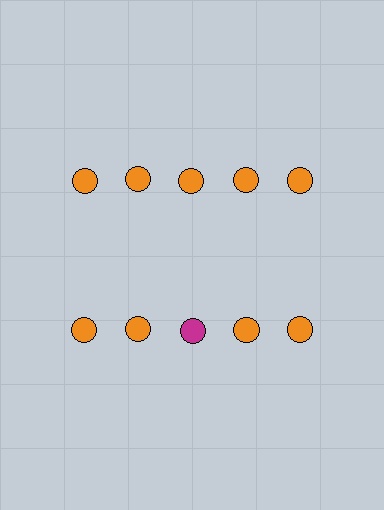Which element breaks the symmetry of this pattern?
The magenta circle in the second row, center column breaks the symmetry. All other shapes are orange circles.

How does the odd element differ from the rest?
It has a different color: magenta instead of orange.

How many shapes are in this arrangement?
There are 10 shapes arranged in a grid pattern.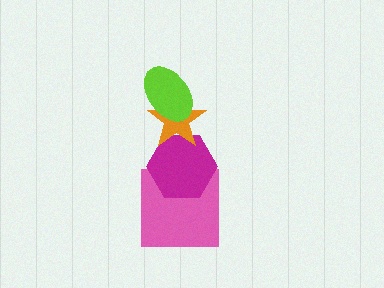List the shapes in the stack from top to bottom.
From top to bottom: the lime ellipse, the orange star, the magenta hexagon, the pink square.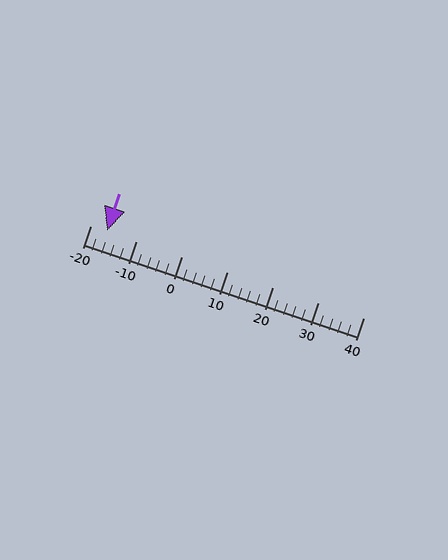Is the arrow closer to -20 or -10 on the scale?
The arrow is closer to -20.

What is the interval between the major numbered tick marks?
The major tick marks are spaced 10 units apart.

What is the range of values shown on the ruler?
The ruler shows values from -20 to 40.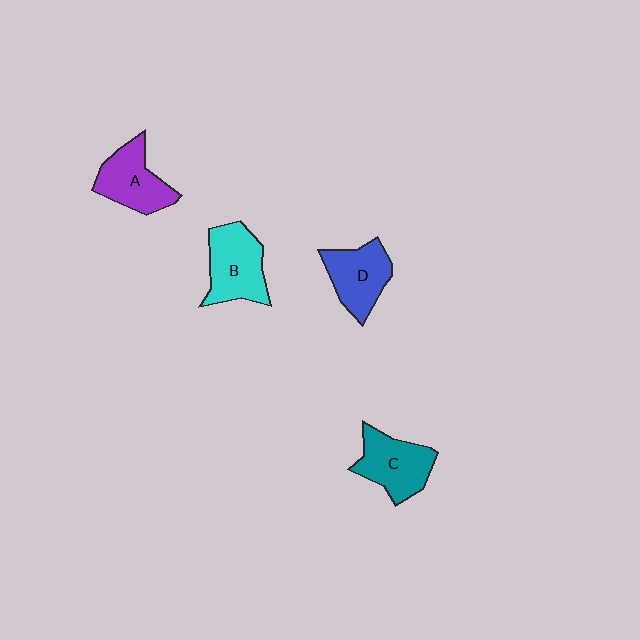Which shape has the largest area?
Shape B (cyan).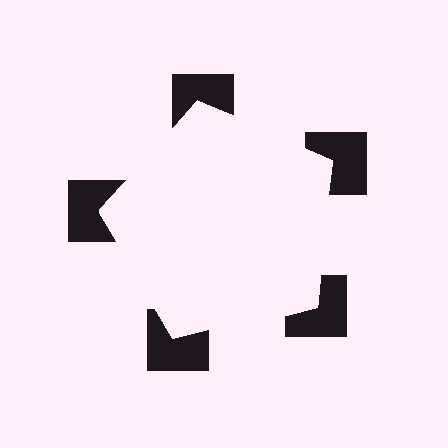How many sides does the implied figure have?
5 sides.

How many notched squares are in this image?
There are 5 — one at each vertex of the illusory pentagon.